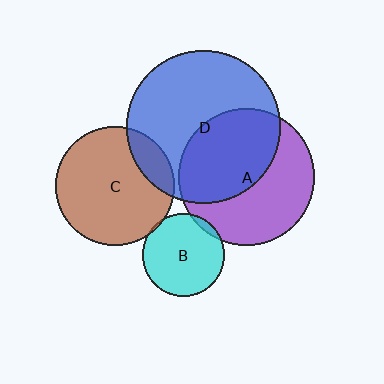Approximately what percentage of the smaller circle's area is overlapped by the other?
Approximately 15%.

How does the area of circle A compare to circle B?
Approximately 2.7 times.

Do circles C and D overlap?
Yes.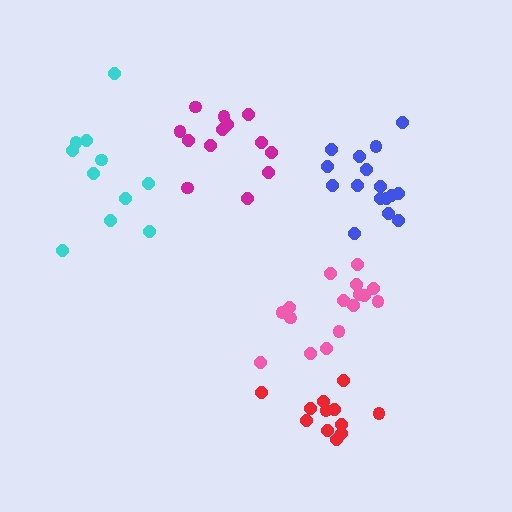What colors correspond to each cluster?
The clusters are colored: red, blue, cyan, pink, magenta.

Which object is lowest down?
The red cluster is bottommost.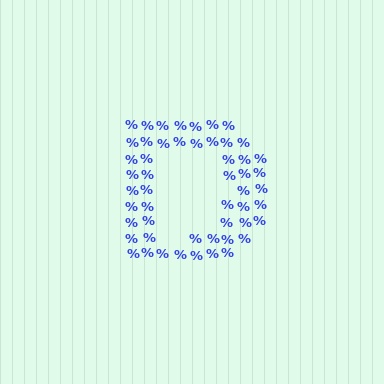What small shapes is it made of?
It is made of small percent signs.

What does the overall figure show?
The overall figure shows the letter D.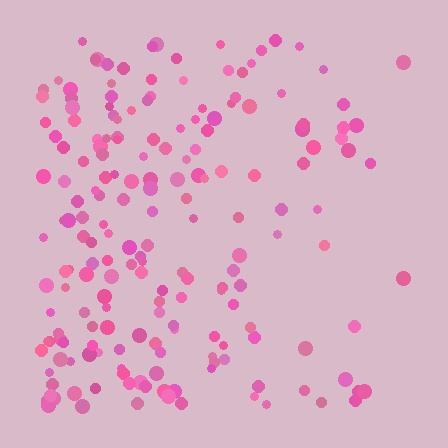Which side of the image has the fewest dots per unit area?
The right.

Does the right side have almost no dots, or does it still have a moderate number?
Still a moderate number, just noticeably fewer than the left.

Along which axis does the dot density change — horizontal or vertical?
Horizontal.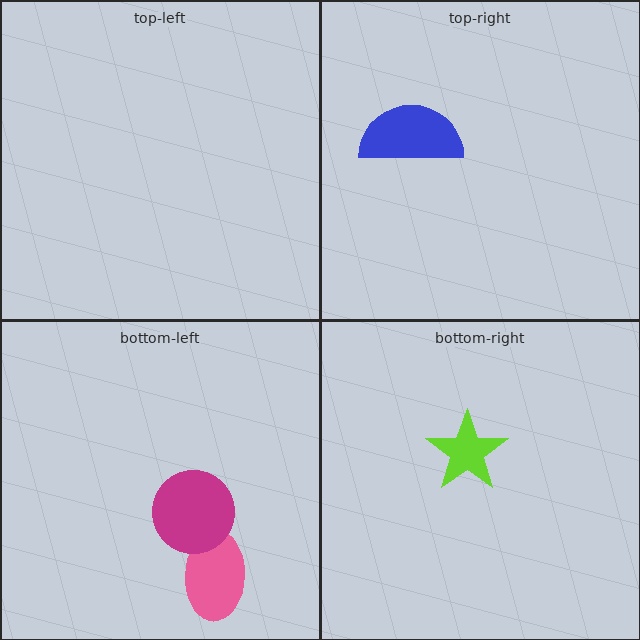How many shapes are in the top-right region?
1.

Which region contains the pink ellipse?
The bottom-left region.